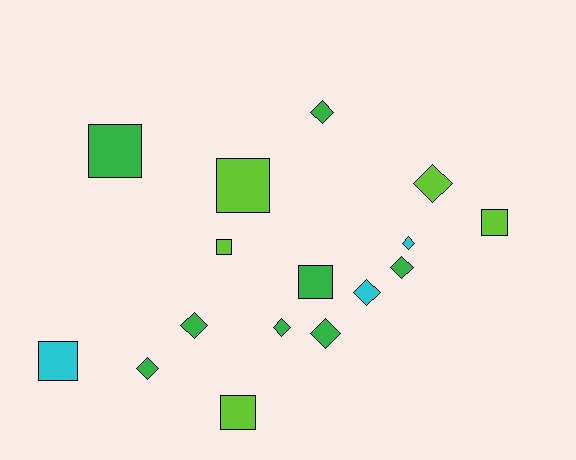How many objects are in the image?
There are 16 objects.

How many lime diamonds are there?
There is 1 lime diamond.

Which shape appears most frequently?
Diamond, with 9 objects.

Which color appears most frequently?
Green, with 8 objects.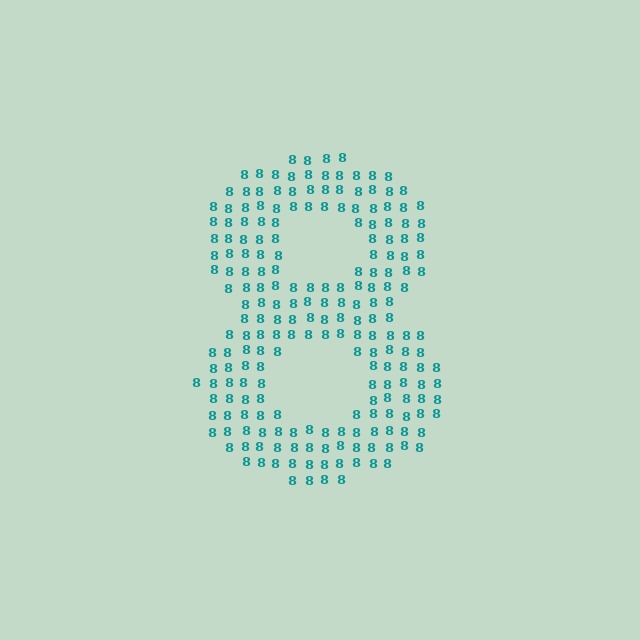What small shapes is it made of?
It is made of small digit 8's.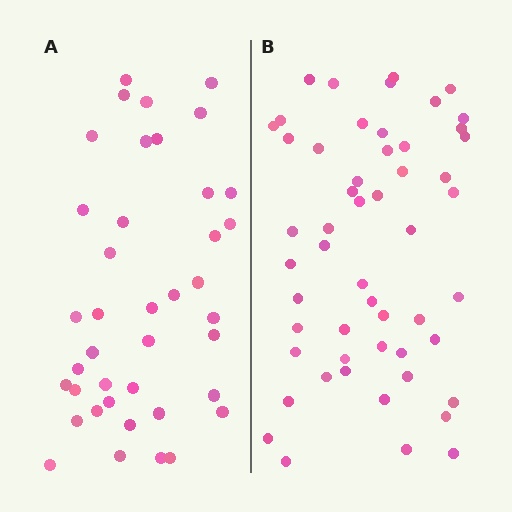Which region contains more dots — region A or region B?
Region B (the right region) has more dots.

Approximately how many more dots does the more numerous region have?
Region B has approximately 15 more dots than region A.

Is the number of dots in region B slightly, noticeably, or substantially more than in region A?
Region B has noticeably more, but not dramatically so. The ratio is roughly 1.3 to 1.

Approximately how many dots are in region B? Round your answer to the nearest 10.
About 50 dots. (The exact count is 53, which rounds to 50.)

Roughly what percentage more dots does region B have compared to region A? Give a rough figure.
About 30% more.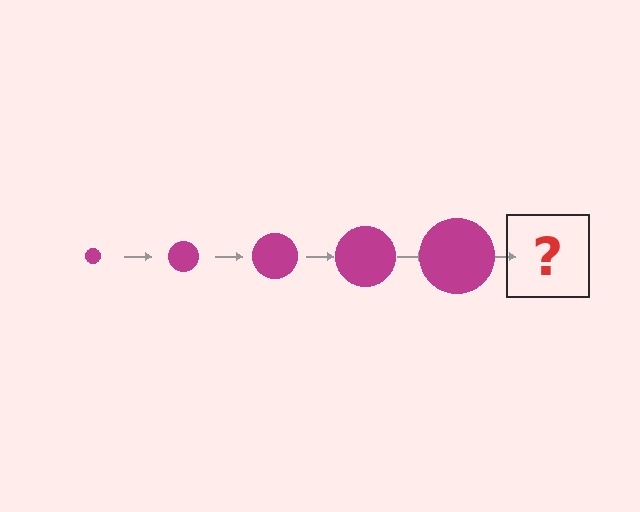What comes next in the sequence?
The next element should be a magenta circle, larger than the previous one.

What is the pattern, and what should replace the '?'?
The pattern is that the circle gets progressively larger each step. The '?' should be a magenta circle, larger than the previous one.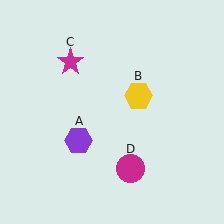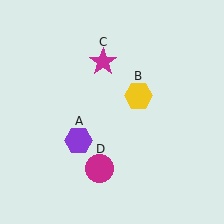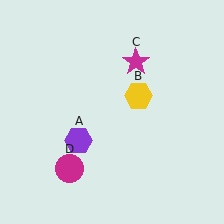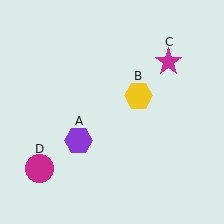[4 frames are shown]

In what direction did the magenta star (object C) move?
The magenta star (object C) moved right.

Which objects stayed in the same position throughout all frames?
Purple hexagon (object A) and yellow hexagon (object B) remained stationary.